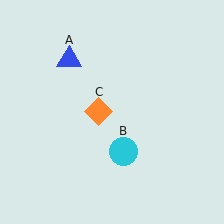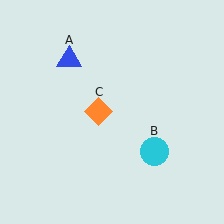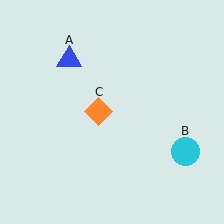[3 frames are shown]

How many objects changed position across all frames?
1 object changed position: cyan circle (object B).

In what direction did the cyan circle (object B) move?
The cyan circle (object B) moved right.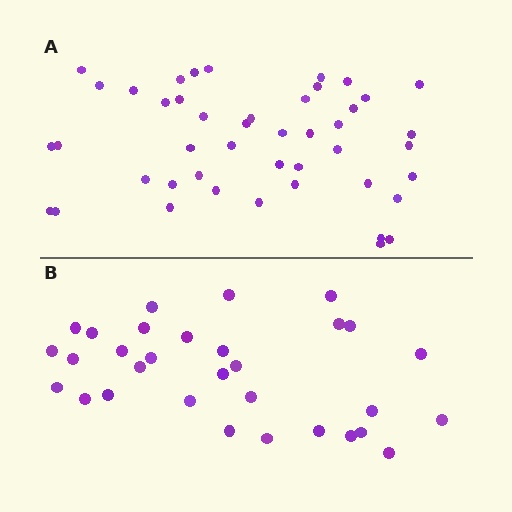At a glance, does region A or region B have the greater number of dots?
Region A (the top region) has more dots.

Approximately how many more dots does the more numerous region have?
Region A has approximately 15 more dots than region B.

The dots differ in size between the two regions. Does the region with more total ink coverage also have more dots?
No. Region B has more total ink coverage because its dots are larger, but region A actually contains more individual dots. Total area can be misleading — the number of items is what matters here.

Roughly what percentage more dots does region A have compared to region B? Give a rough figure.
About 45% more.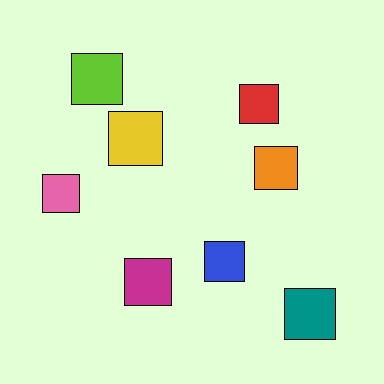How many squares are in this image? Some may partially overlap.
There are 8 squares.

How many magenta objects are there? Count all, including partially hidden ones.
There is 1 magenta object.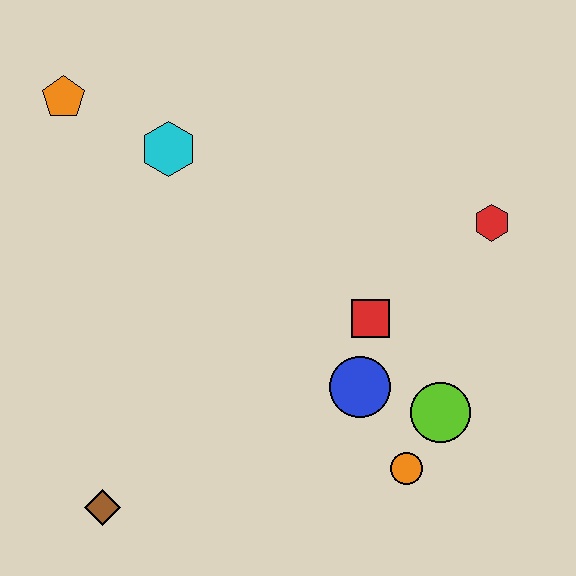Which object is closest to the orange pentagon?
The cyan hexagon is closest to the orange pentagon.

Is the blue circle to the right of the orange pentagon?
Yes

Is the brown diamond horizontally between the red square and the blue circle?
No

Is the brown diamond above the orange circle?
No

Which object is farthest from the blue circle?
The orange pentagon is farthest from the blue circle.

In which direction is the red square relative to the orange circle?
The red square is above the orange circle.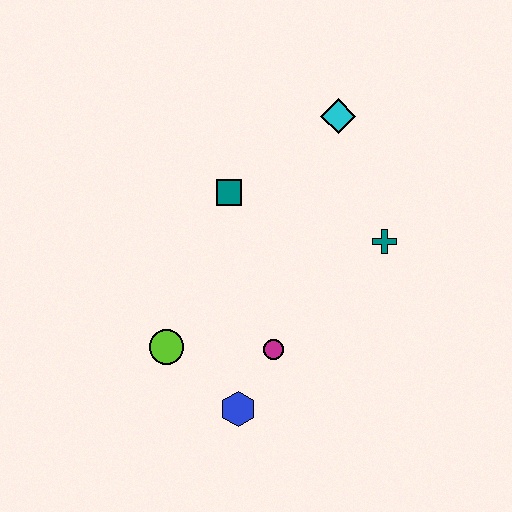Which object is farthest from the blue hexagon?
The cyan diamond is farthest from the blue hexagon.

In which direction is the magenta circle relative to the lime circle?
The magenta circle is to the right of the lime circle.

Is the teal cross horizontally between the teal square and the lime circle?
No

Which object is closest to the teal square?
The cyan diamond is closest to the teal square.